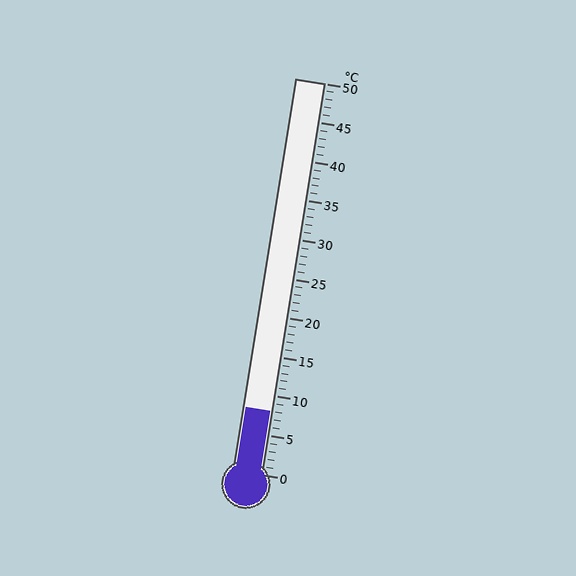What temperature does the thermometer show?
The thermometer shows approximately 8°C.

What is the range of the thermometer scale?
The thermometer scale ranges from 0°C to 50°C.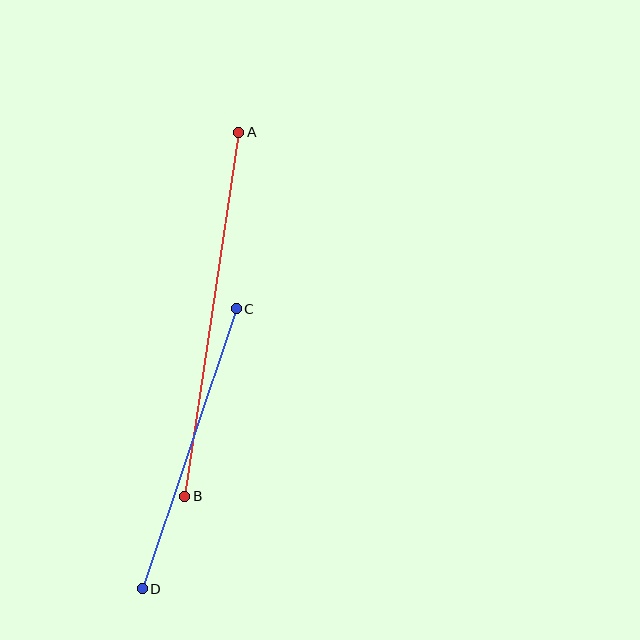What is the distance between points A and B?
The distance is approximately 368 pixels.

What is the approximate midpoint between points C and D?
The midpoint is at approximately (189, 449) pixels.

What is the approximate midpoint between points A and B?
The midpoint is at approximately (212, 314) pixels.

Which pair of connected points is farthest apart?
Points A and B are farthest apart.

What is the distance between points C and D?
The distance is approximately 295 pixels.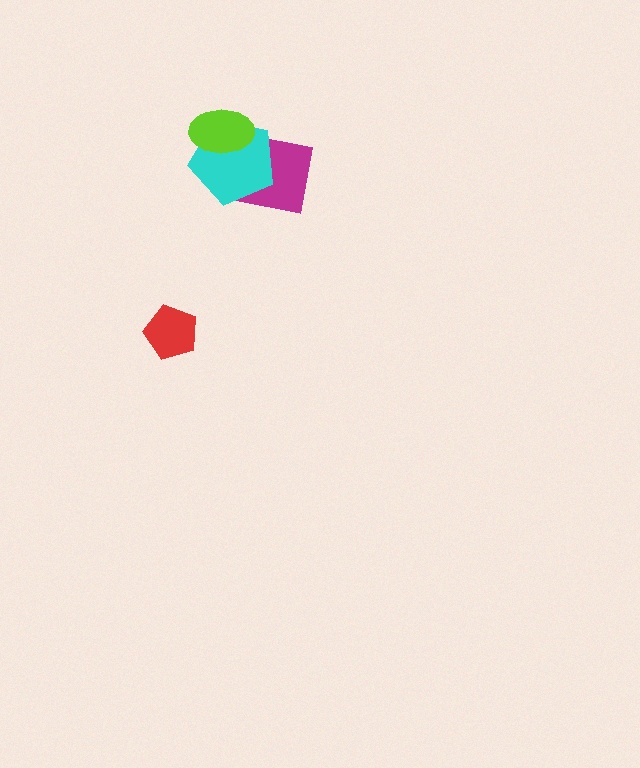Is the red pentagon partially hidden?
No, no other shape covers it.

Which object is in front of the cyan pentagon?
The lime ellipse is in front of the cyan pentagon.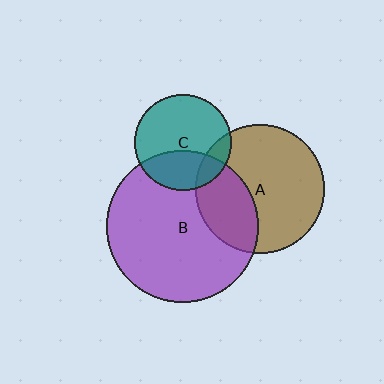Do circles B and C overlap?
Yes.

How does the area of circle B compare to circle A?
Approximately 1.4 times.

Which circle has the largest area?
Circle B (purple).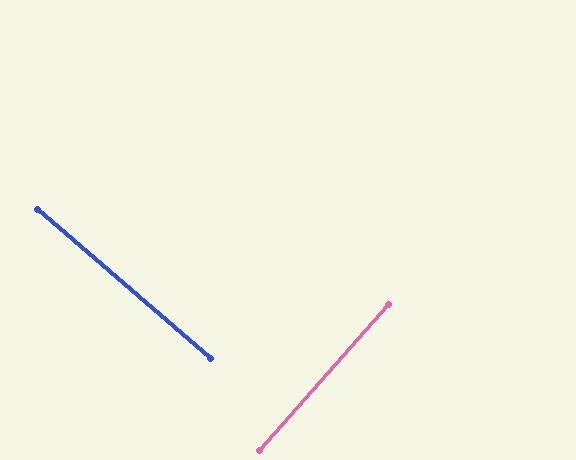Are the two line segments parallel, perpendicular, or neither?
Perpendicular — they meet at approximately 89°.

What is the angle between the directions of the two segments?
Approximately 89 degrees.